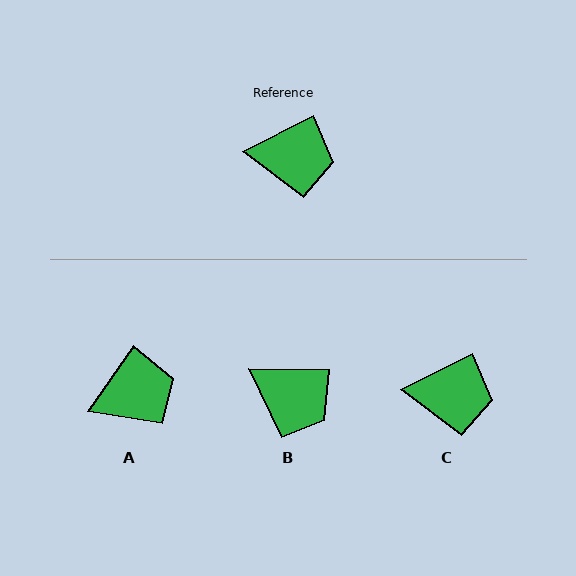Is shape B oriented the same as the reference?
No, it is off by about 27 degrees.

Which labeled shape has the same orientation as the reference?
C.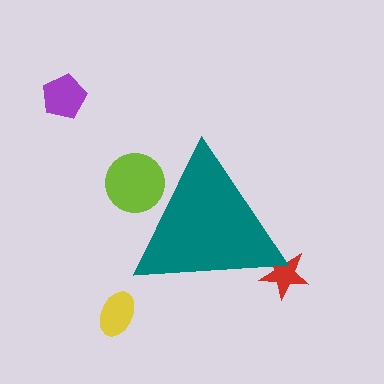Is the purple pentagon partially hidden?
No, the purple pentagon is fully visible.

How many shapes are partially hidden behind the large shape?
2 shapes are partially hidden.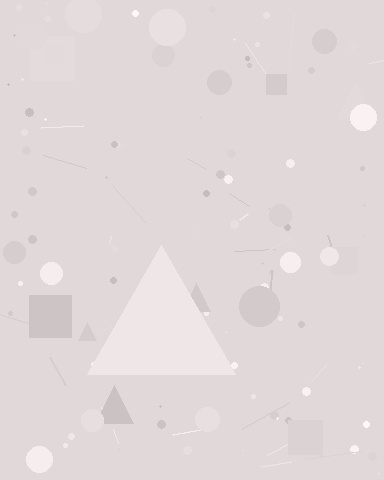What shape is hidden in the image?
A triangle is hidden in the image.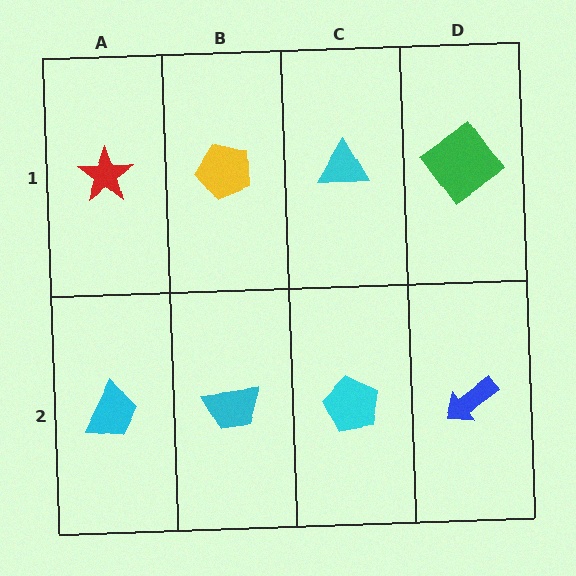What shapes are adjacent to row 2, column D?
A green diamond (row 1, column D), a cyan pentagon (row 2, column C).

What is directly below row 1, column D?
A blue arrow.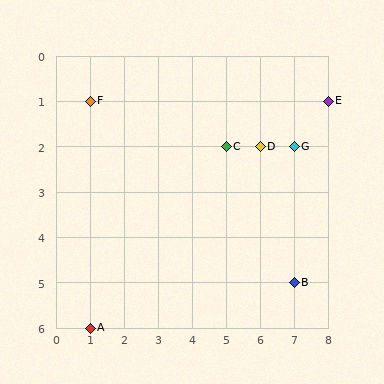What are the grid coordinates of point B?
Point B is at grid coordinates (7, 5).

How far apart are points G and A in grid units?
Points G and A are 6 columns and 4 rows apart (about 7.2 grid units diagonally).